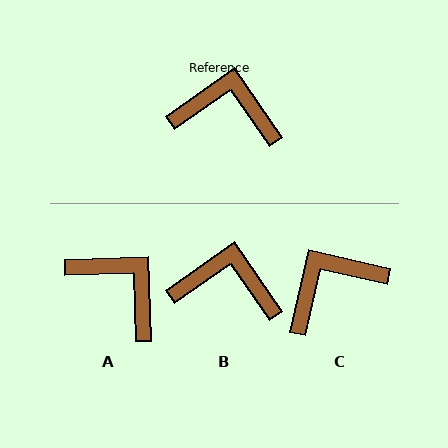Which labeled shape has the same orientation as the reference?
B.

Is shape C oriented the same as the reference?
No, it is off by about 42 degrees.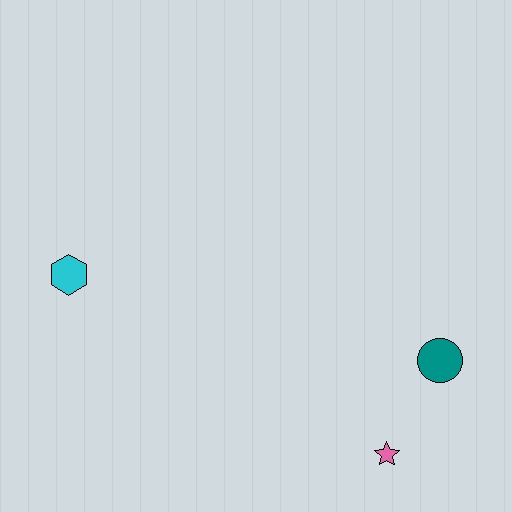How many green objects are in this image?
There are no green objects.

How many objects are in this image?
There are 3 objects.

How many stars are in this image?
There is 1 star.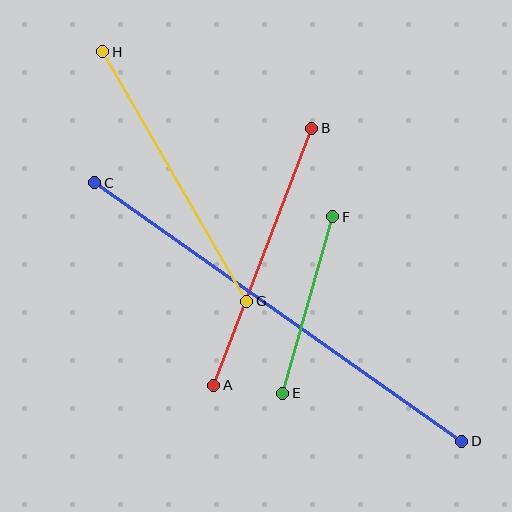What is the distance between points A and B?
The distance is approximately 275 pixels.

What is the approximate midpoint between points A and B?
The midpoint is at approximately (263, 257) pixels.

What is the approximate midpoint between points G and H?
The midpoint is at approximately (175, 176) pixels.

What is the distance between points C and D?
The distance is approximately 449 pixels.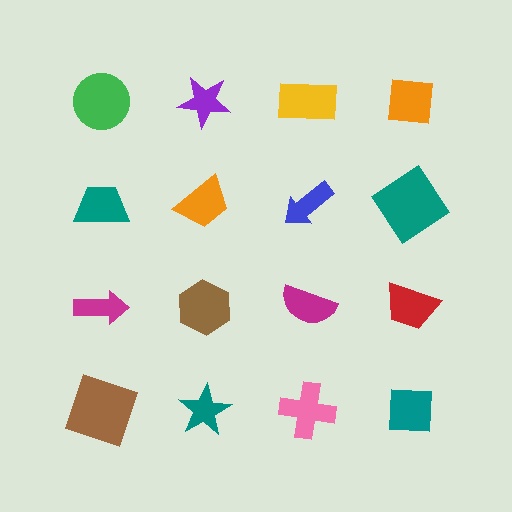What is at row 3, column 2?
A brown hexagon.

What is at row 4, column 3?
A pink cross.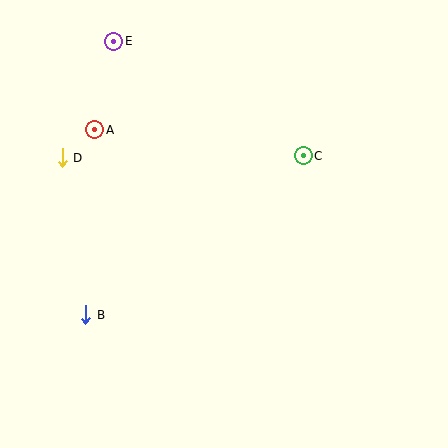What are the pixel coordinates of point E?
Point E is at (114, 41).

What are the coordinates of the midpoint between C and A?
The midpoint between C and A is at (199, 143).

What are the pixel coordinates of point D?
Point D is at (62, 158).